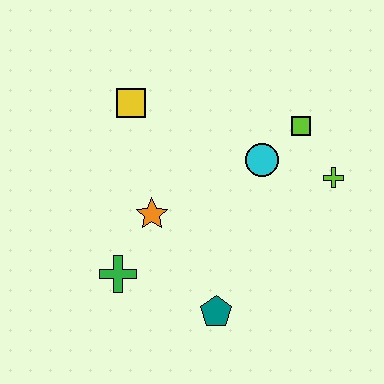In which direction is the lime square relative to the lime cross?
The lime square is above the lime cross.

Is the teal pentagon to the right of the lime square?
No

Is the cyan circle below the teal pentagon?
No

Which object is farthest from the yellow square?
The teal pentagon is farthest from the yellow square.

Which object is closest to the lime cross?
The lime square is closest to the lime cross.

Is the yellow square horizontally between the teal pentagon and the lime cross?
No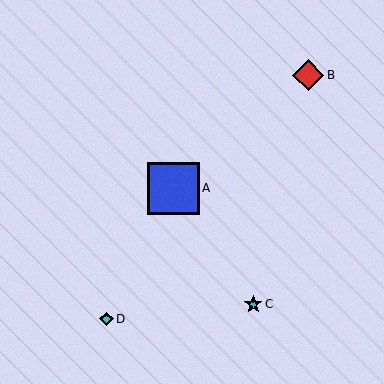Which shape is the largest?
The blue square (labeled A) is the largest.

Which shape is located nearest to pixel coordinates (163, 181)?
The blue square (labeled A) at (173, 188) is nearest to that location.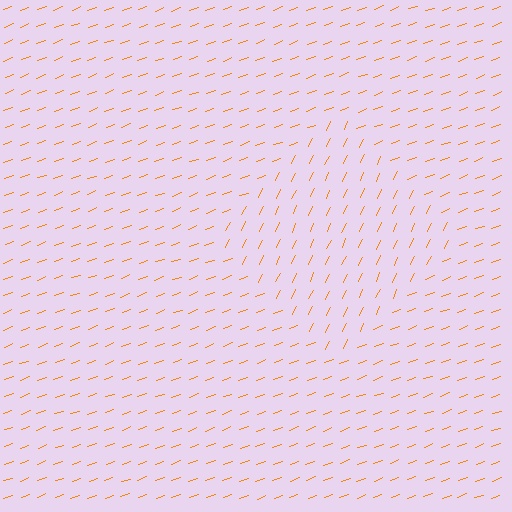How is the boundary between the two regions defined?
The boundary is defined purely by a change in line orientation (approximately 45 degrees difference). All lines are the same color and thickness.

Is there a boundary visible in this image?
Yes, there is a texture boundary formed by a change in line orientation.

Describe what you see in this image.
The image is filled with small orange line segments. A diamond region in the image has lines oriented differently from the surrounding lines, creating a visible texture boundary.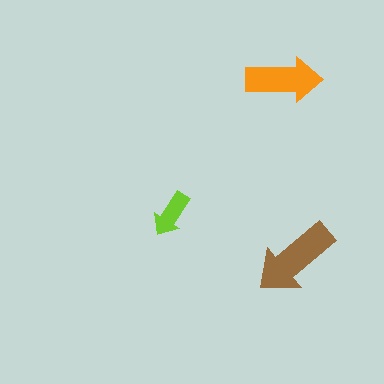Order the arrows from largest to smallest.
the brown one, the orange one, the lime one.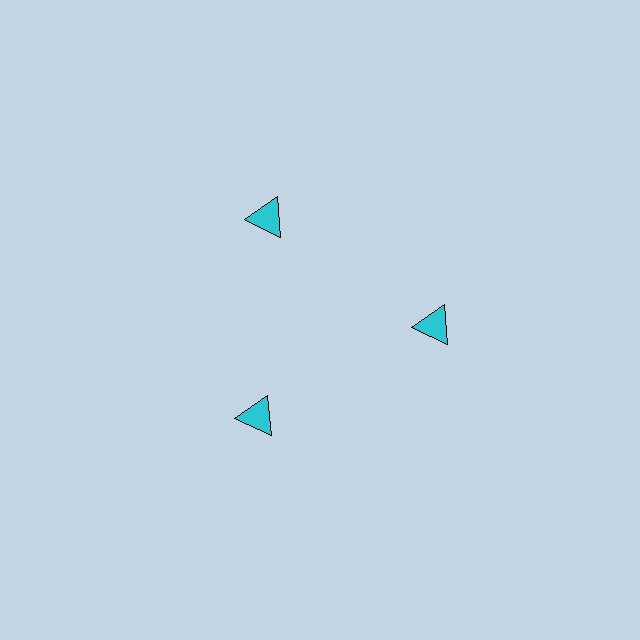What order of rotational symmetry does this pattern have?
This pattern has 3-fold rotational symmetry.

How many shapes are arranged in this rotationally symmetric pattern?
There are 3 shapes, arranged in 3 groups of 1.